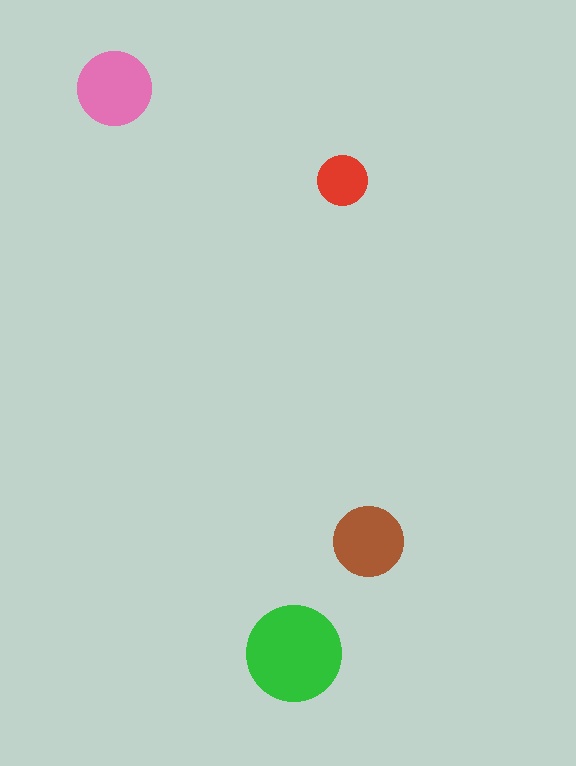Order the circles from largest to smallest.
the green one, the pink one, the brown one, the red one.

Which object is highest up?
The pink circle is topmost.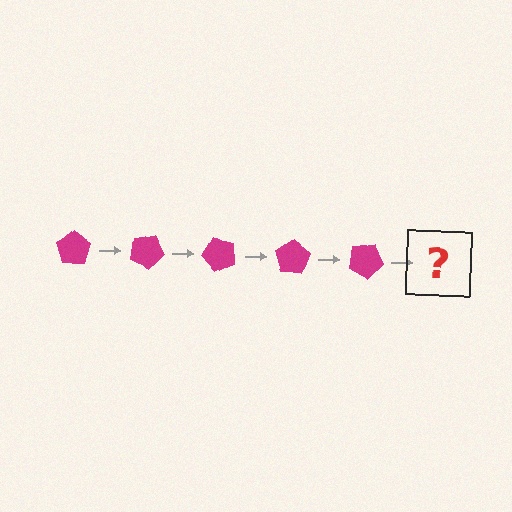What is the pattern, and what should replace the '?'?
The pattern is that the pentagon rotates 25 degrees each step. The '?' should be a magenta pentagon rotated 125 degrees.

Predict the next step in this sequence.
The next step is a magenta pentagon rotated 125 degrees.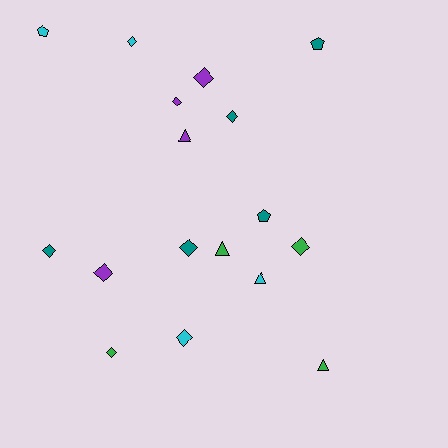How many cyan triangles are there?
There is 1 cyan triangle.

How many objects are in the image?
There are 17 objects.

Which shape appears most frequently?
Diamond, with 10 objects.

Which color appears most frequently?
Teal, with 5 objects.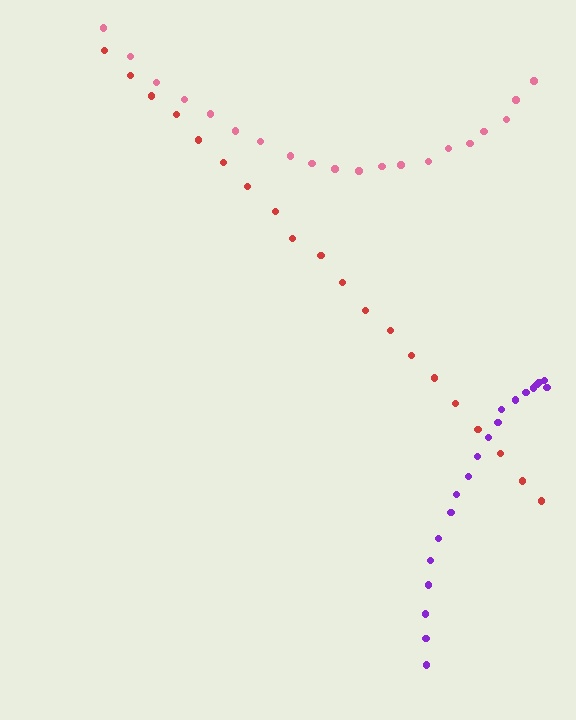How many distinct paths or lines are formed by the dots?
There are 3 distinct paths.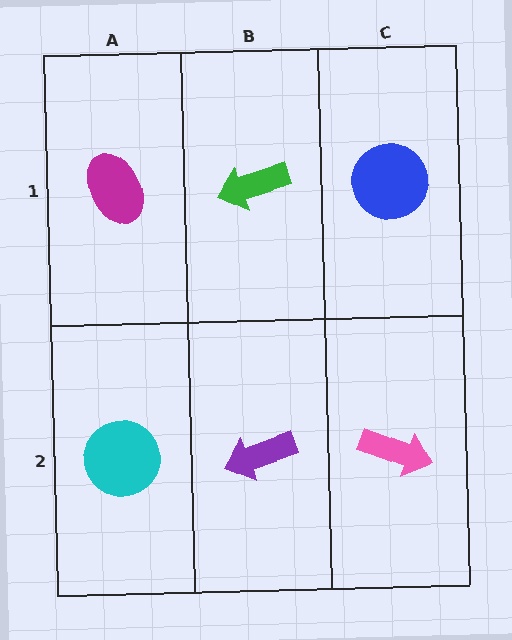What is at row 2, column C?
A pink arrow.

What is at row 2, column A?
A cyan circle.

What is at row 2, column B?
A purple arrow.